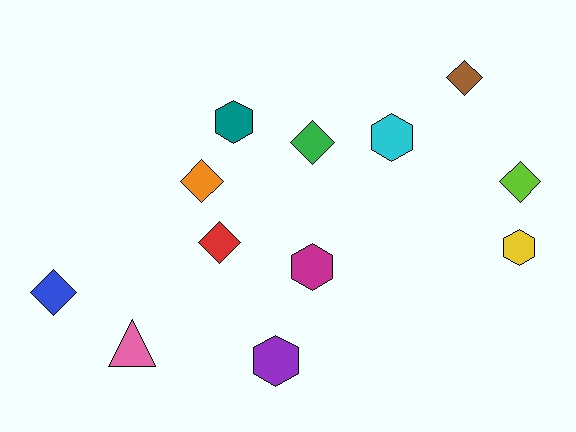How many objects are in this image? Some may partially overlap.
There are 12 objects.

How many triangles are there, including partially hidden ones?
There is 1 triangle.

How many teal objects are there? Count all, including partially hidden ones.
There is 1 teal object.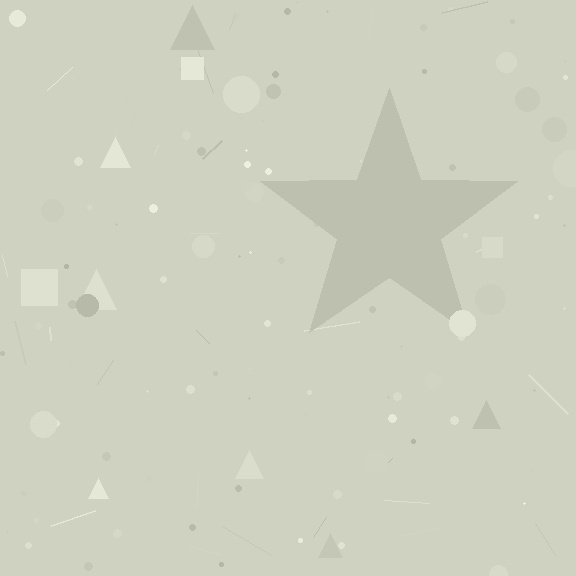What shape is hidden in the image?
A star is hidden in the image.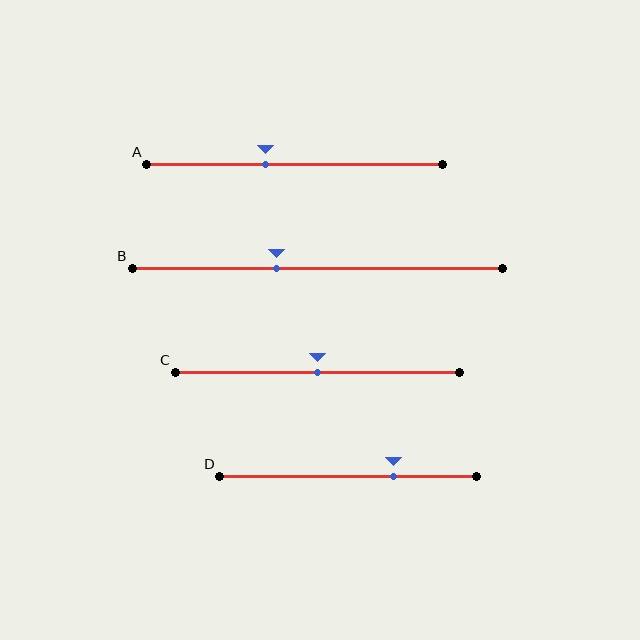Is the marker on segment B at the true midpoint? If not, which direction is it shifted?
No, the marker on segment B is shifted to the left by about 11% of the segment length.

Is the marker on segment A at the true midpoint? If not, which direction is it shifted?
No, the marker on segment A is shifted to the left by about 10% of the segment length.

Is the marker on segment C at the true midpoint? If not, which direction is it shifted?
Yes, the marker on segment C is at the true midpoint.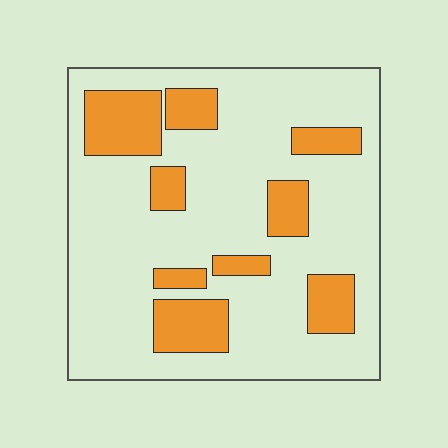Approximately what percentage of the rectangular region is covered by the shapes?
Approximately 25%.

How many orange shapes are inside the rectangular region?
9.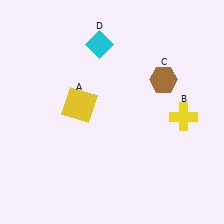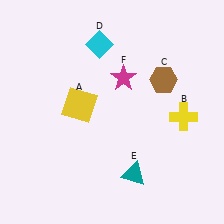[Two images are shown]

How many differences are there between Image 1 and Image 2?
There are 2 differences between the two images.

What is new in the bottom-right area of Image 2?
A teal triangle (E) was added in the bottom-right area of Image 2.